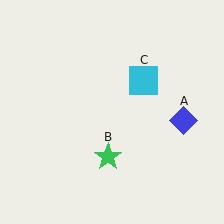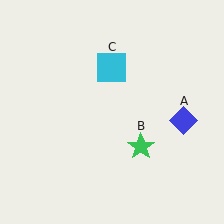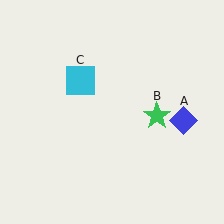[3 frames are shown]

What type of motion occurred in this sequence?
The green star (object B), cyan square (object C) rotated counterclockwise around the center of the scene.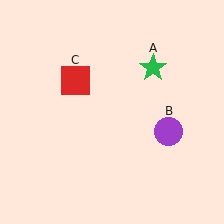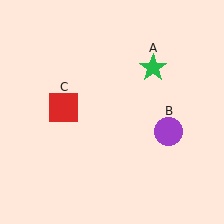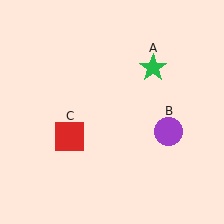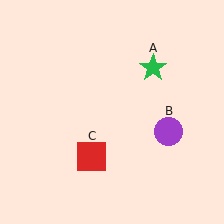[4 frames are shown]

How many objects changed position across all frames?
1 object changed position: red square (object C).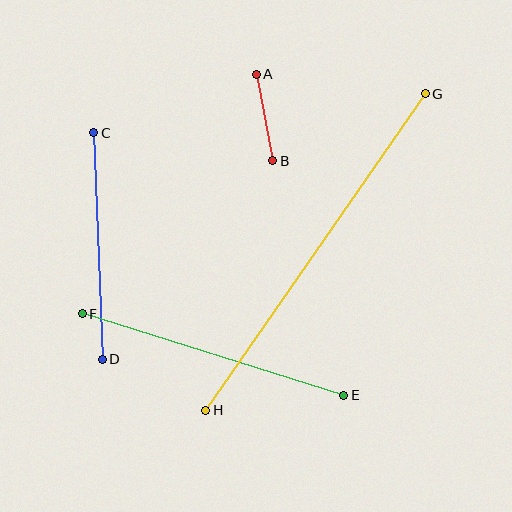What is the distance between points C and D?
The distance is approximately 227 pixels.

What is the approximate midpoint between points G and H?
The midpoint is at approximately (315, 252) pixels.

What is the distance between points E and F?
The distance is approximately 274 pixels.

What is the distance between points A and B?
The distance is approximately 88 pixels.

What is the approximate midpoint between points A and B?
The midpoint is at approximately (265, 118) pixels.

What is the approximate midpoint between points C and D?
The midpoint is at approximately (98, 246) pixels.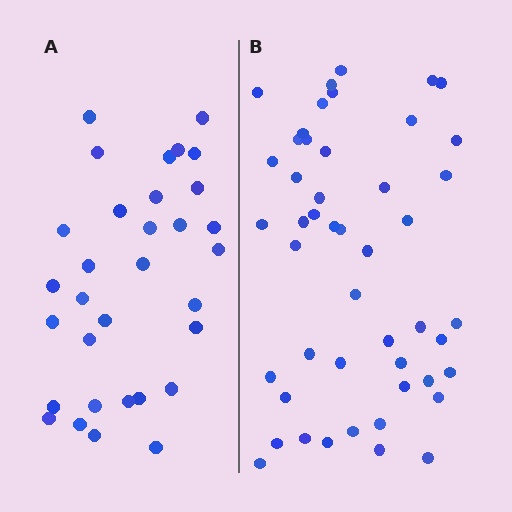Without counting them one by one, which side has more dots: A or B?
Region B (the right region) has more dots.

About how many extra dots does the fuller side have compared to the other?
Region B has approximately 15 more dots than region A.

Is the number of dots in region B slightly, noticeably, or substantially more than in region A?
Region B has substantially more. The ratio is roughly 1.5 to 1.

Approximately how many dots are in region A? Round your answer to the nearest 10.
About 30 dots. (The exact count is 32, which rounds to 30.)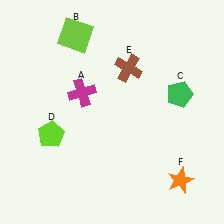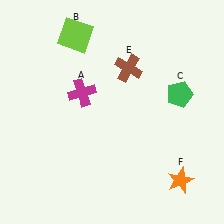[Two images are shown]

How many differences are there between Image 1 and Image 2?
There is 1 difference between the two images.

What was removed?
The lime pentagon (D) was removed in Image 2.